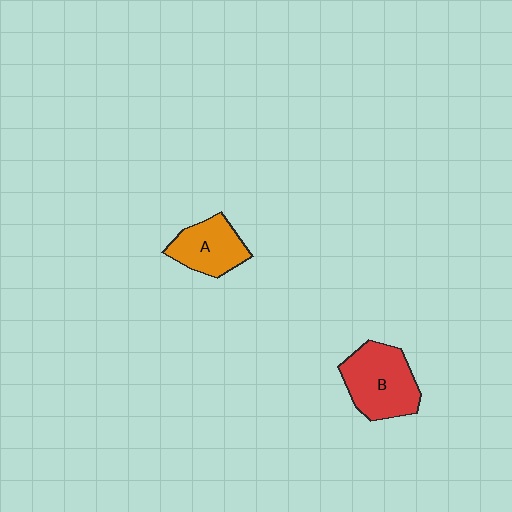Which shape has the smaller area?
Shape A (orange).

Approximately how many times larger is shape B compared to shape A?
Approximately 1.4 times.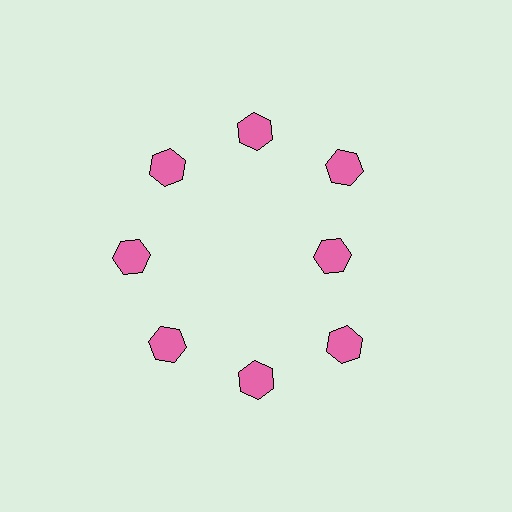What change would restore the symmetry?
The symmetry would be restored by moving it outward, back onto the ring so that all 8 hexagons sit at equal angles and equal distance from the center.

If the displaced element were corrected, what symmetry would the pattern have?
It would have 8-fold rotational symmetry — the pattern would map onto itself every 45 degrees.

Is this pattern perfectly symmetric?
No. The 8 pink hexagons are arranged in a ring, but one element near the 3 o'clock position is pulled inward toward the center, breaking the 8-fold rotational symmetry.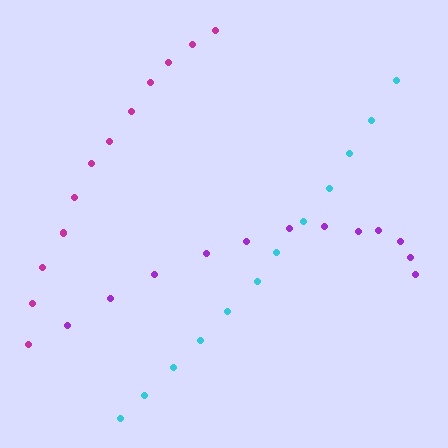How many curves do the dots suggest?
There are 3 distinct paths.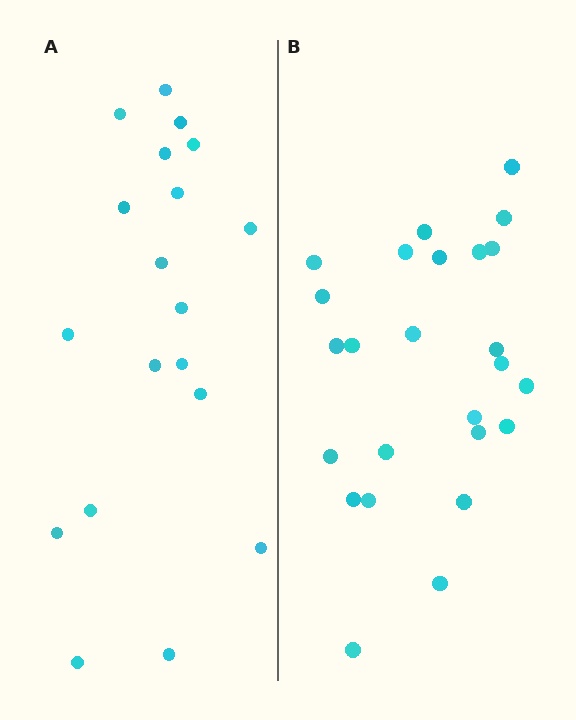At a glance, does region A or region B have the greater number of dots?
Region B (the right region) has more dots.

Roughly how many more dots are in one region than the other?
Region B has about 6 more dots than region A.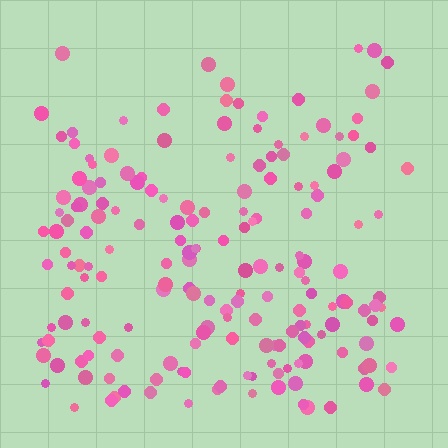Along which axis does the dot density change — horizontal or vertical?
Vertical.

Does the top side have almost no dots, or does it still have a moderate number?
Still a moderate number, just noticeably fewer than the bottom.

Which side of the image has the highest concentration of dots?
The bottom.